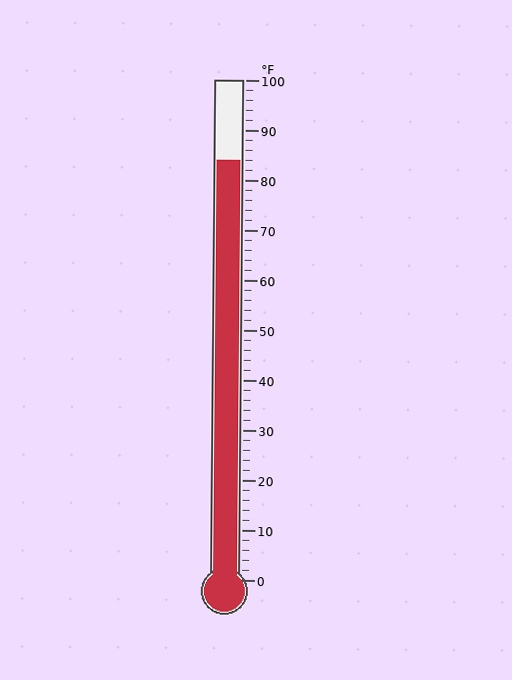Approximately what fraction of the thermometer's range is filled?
The thermometer is filled to approximately 85% of its range.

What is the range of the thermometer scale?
The thermometer scale ranges from 0°F to 100°F.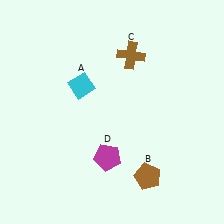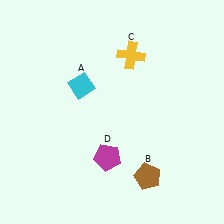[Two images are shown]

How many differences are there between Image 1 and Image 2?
There is 1 difference between the two images.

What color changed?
The cross (C) changed from brown in Image 1 to yellow in Image 2.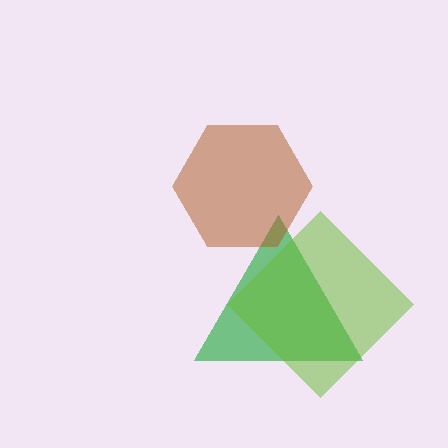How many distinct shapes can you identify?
There are 3 distinct shapes: a green triangle, a lime diamond, a brown hexagon.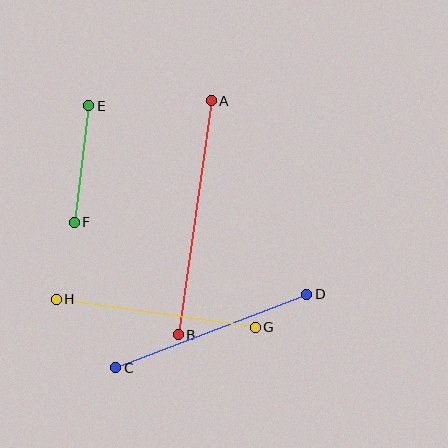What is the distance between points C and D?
The distance is approximately 205 pixels.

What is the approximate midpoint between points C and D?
The midpoint is at approximately (211, 331) pixels.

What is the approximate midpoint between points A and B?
The midpoint is at approximately (195, 218) pixels.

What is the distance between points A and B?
The distance is approximately 236 pixels.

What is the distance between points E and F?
The distance is approximately 117 pixels.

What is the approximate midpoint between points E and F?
The midpoint is at approximately (81, 164) pixels.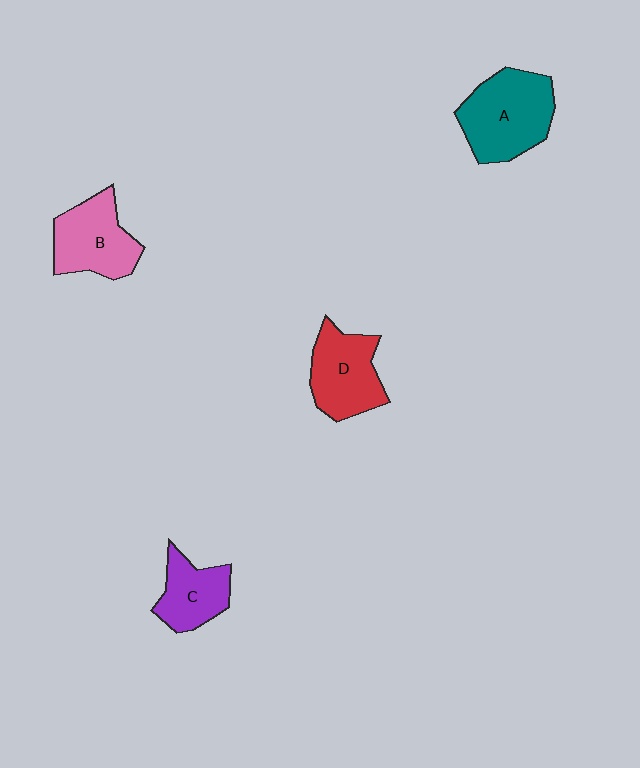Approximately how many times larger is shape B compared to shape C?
Approximately 1.3 times.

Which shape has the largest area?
Shape A (teal).